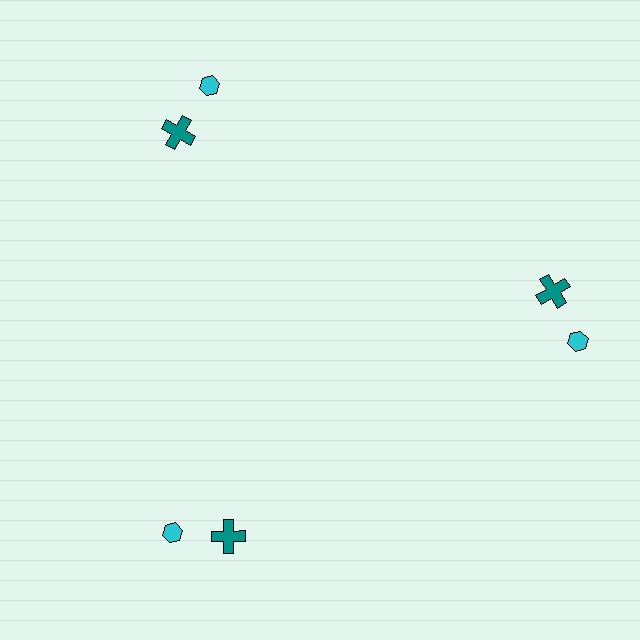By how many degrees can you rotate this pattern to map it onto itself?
The pattern maps onto itself every 120 degrees of rotation.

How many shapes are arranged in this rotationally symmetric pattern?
There are 6 shapes, arranged in 3 groups of 2.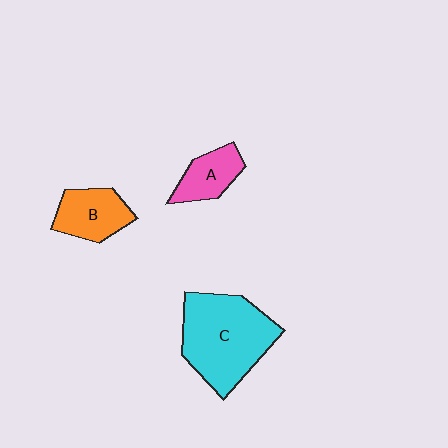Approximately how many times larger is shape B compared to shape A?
Approximately 1.2 times.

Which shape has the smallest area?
Shape A (pink).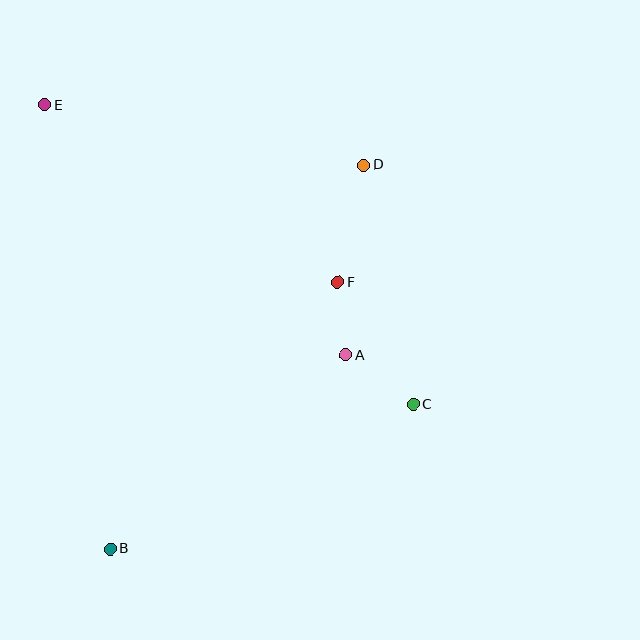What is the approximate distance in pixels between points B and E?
The distance between B and E is approximately 449 pixels.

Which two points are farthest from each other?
Points C and E are farthest from each other.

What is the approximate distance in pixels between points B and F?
The distance between B and F is approximately 351 pixels.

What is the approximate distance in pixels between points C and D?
The distance between C and D is approximately 244 pixels.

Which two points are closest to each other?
Points A and F are closest to each other.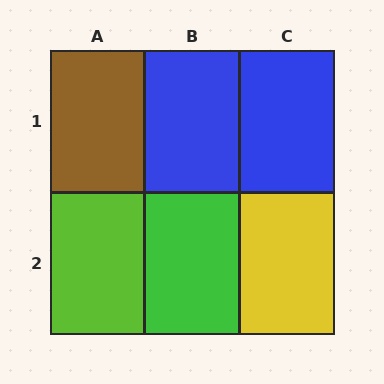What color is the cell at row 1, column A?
Brown.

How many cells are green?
1 cell is green.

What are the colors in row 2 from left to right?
Lime, green, yellow.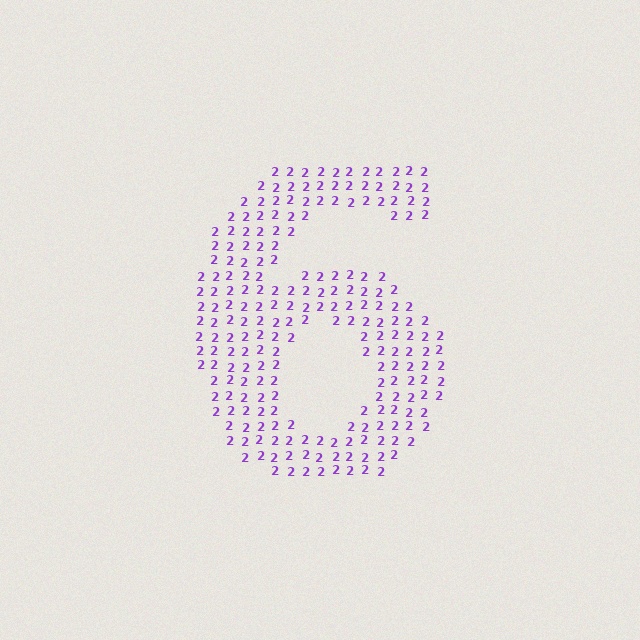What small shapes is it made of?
It is made of small digit 2's.